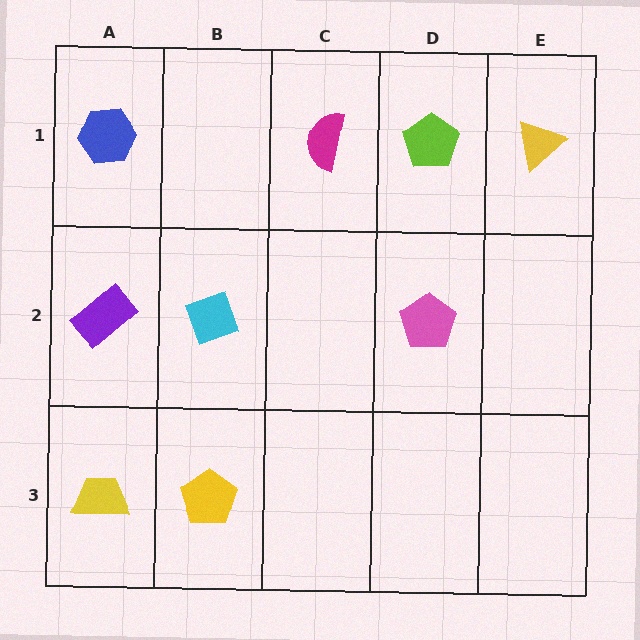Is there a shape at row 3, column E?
No, that cell is empty.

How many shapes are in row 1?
4 shapes.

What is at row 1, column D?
A lime pentagon.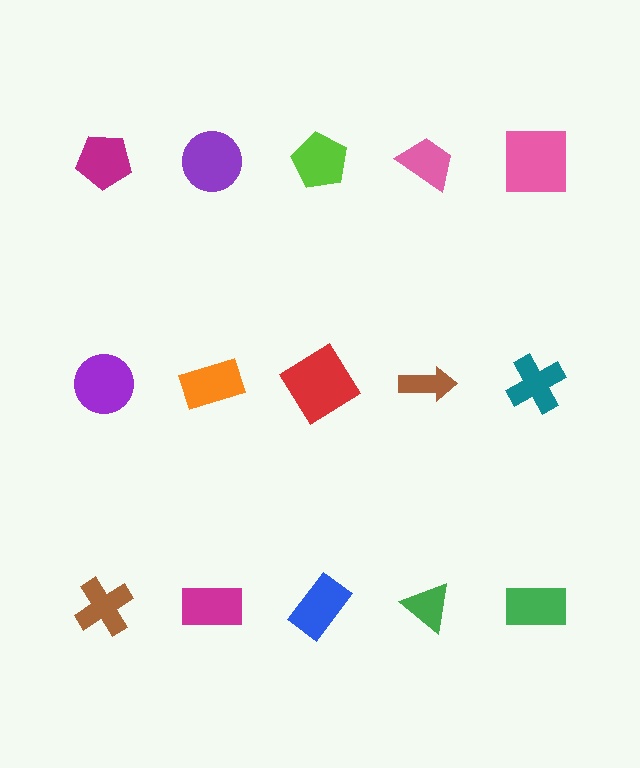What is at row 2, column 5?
A teal cross.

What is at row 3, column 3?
A blue rectangle.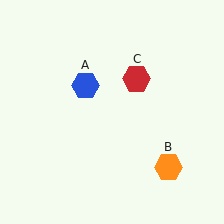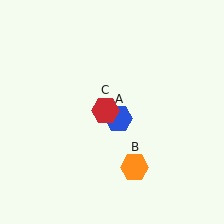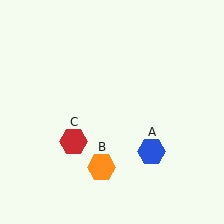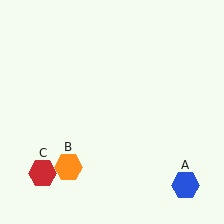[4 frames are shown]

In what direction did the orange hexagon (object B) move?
The orange hexagon (object B) moved left.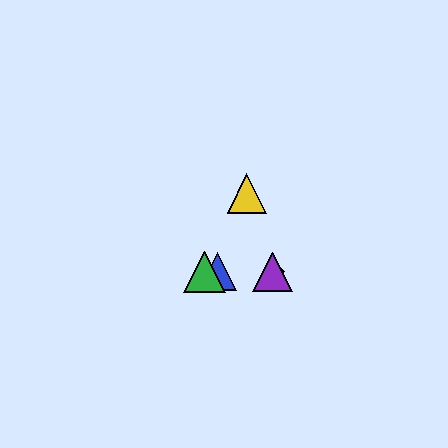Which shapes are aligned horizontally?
The red diamond, the blue triangle, the green triangle, the purple triangle are aligned horizontally.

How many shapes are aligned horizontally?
4 shapes (the red diamond, the blue triangle, the green triangle, the purple triangle) are aligned horizontally.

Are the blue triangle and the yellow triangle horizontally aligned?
No, the blue triangle is at y≈272 and the yellow triangle is at y≈194.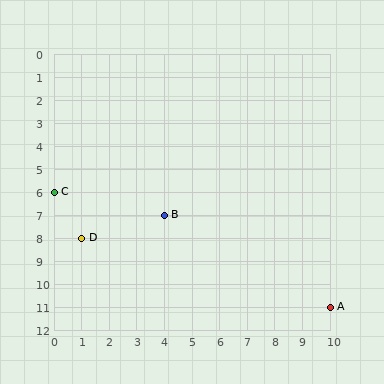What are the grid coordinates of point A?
Point A is at grid coordinates (10, 11).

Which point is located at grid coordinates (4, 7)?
Point B is at (4, 7).